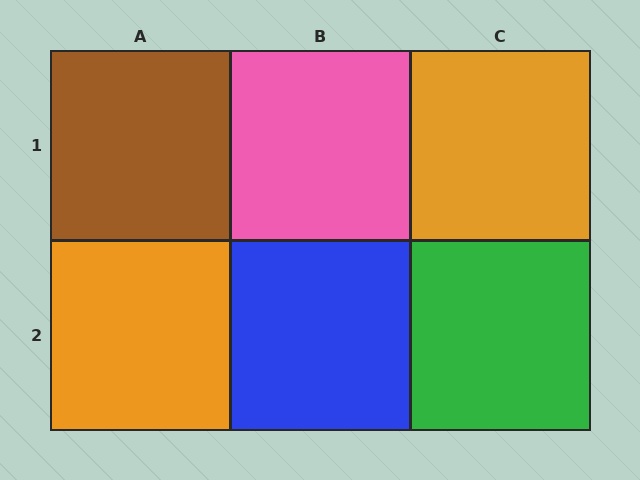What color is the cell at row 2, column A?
Orange.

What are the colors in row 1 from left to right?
Brown, pink, orange.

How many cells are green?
1 cell is green.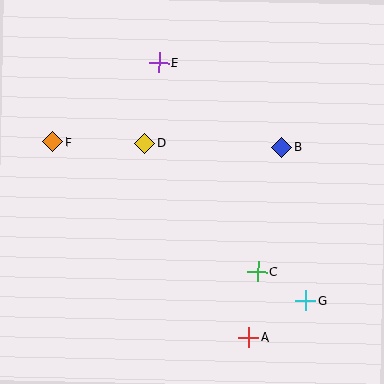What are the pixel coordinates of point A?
Point A is at (249, 337).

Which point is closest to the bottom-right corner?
Point G is closest to the bottom-right corner.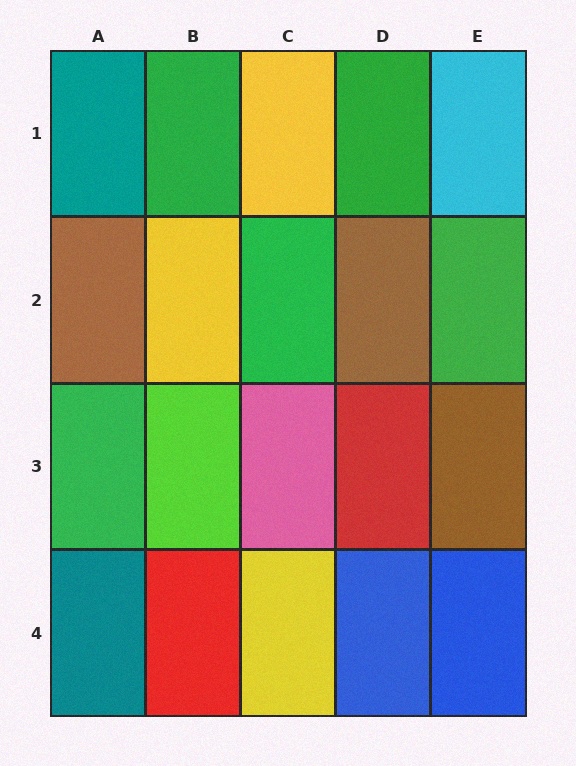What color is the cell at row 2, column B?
Yellow.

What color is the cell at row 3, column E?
Brown.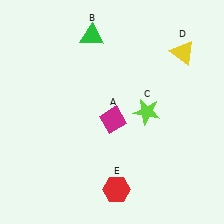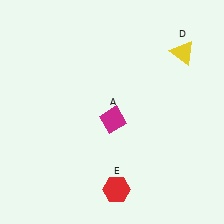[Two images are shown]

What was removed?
The green triangle (B), the lime star (C) were removed in Image 2.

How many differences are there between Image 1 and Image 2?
There are 2 differences between the two images.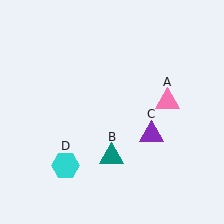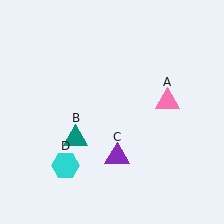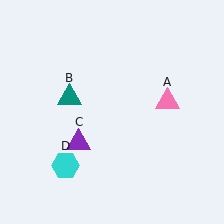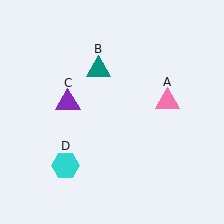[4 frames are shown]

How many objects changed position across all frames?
2 objects changed position: teal triangle (object B), purple triangle (object C).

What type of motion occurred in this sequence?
The teal triangle (object B), purple triangle (object C) rotated clockwise around the center of the scene.